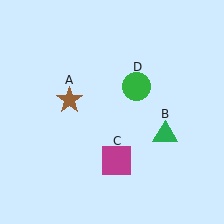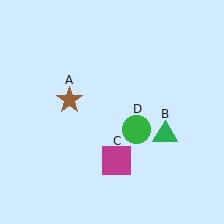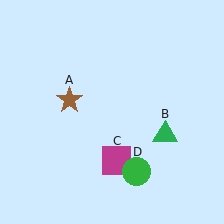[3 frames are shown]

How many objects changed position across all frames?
1 object changed position: green circle (object D).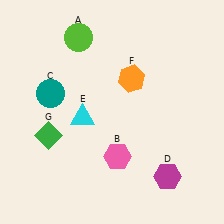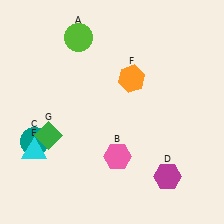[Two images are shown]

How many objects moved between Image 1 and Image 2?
2 objects moved between the two images.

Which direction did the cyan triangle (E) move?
The cyan triangle (E) moved left.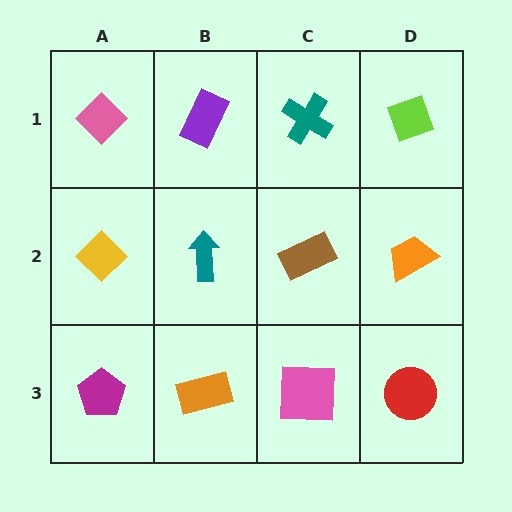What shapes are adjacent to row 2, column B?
A purple rectangle (row 1, column B), an orange rectangle (row 3, column B), a yellow diamond (row 2, column A), a brown rectangle (row 2, column C).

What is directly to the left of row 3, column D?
A pink square.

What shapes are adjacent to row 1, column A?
A yellow diamond (row 2, column A), a purple rectangle (row 1, column B).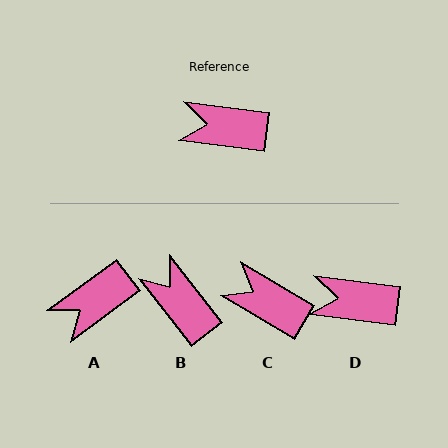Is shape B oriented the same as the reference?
No, it is off by about 45 degrees.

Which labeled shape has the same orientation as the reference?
D.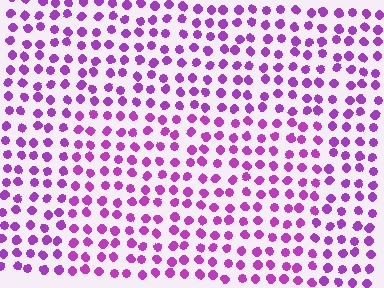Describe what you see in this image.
The image is filled with small purple elements in a uniform arrangement. A rectangle-shaped region is visible where the elements are tinted to a slightly different hue, forming a subtle color boundary.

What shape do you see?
I see a rectangle.